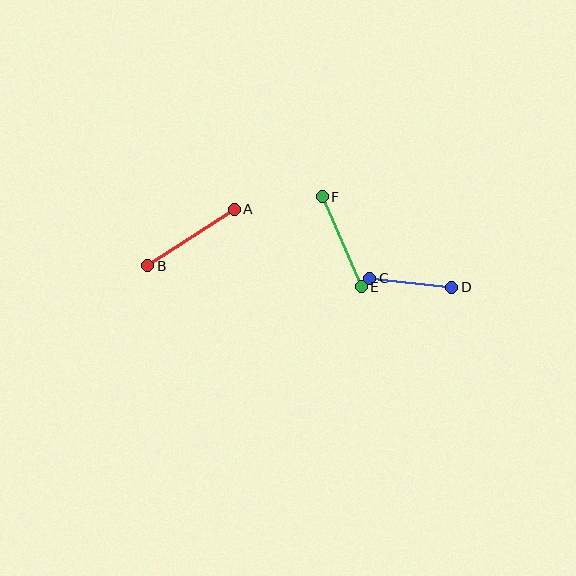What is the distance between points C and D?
The distance is approximately 82 pixels.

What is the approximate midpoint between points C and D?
The midpoint is at approximately (411, 283) pixels.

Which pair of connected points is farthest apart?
Points A and B are farthest apart.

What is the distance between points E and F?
The distance is approximately 98 pixels.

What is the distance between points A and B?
The distance is approximately 103 pixels.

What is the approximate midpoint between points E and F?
The midpoint is at approximately (342, 242) pixels.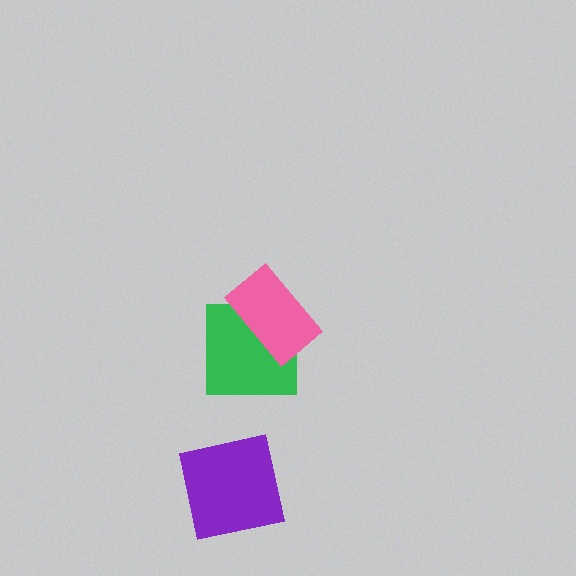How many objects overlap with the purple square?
0 objects overlap with the purple square.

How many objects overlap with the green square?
1 object overlaps with the green square.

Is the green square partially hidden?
Yes, it is partially covered by another shape.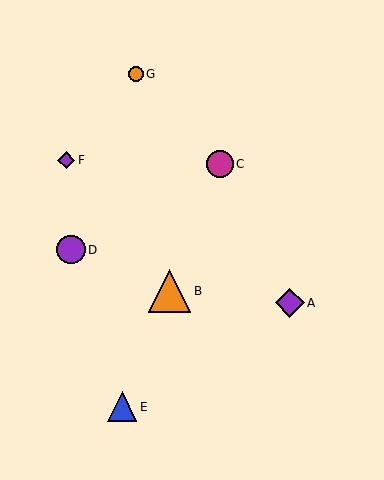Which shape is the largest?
The orange triangle (labeled B) is the largest.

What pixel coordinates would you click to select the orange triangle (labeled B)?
Click at (170, 291) to select the orange triangle B.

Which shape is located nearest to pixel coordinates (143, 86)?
The orange circle (labeled G) at (136, 74) is nearest to that location.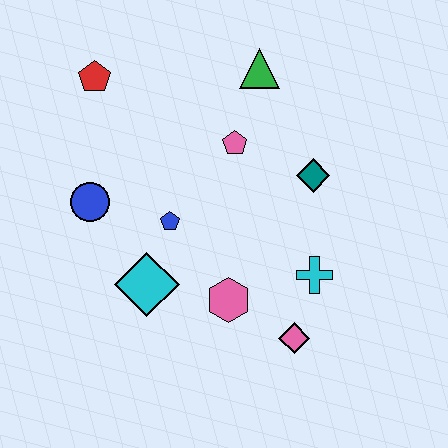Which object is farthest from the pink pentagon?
The pink diamond is farthest from the pink pentagon.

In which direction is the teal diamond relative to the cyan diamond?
The teal diamond is to the right of the cyan diamond.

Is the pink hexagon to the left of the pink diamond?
Yes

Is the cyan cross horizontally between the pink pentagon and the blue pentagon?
No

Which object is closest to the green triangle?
The pink pentagon is closest to the green triangle.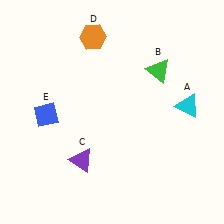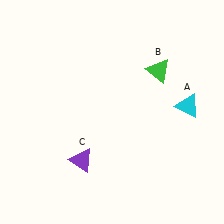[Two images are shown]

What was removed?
The orange hexagon (D), the blue diamond (E) were removed in Image 2.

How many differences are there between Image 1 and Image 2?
There are 2 differences between the two images.